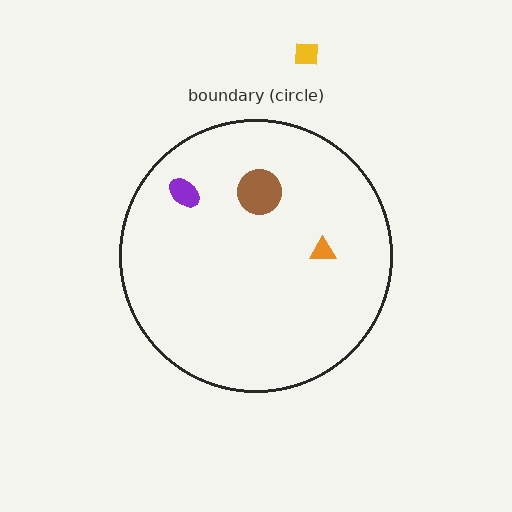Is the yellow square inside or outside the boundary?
Outside.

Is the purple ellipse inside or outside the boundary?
Inside.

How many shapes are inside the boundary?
3 inside, 1 outside.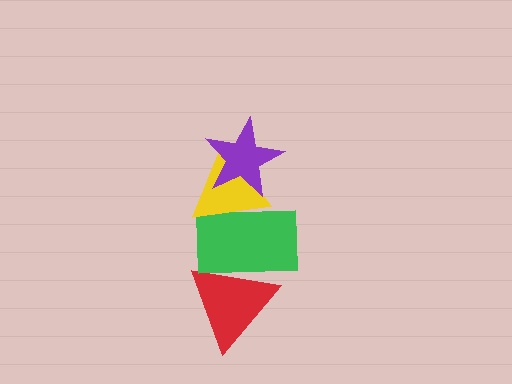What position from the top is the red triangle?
The red triangle is 4th from the top.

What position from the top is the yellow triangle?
The yellow triangle is 2nd from the top.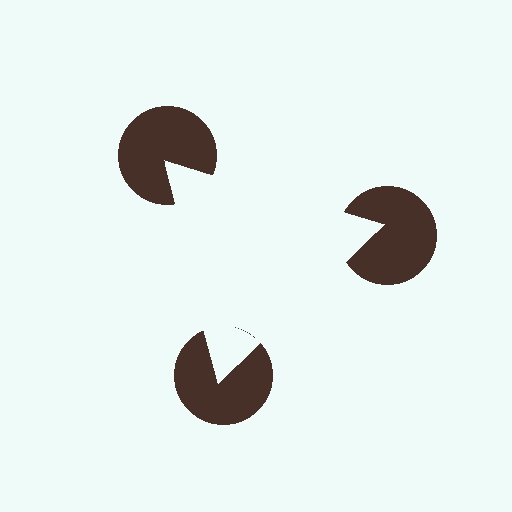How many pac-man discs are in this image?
There are 3 — one at each vertex of the illusory triangle.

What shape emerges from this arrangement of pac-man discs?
An illusory triangle — its edges are inferred from the aligned wedge cuts in the pac-man discs, not physically drawn.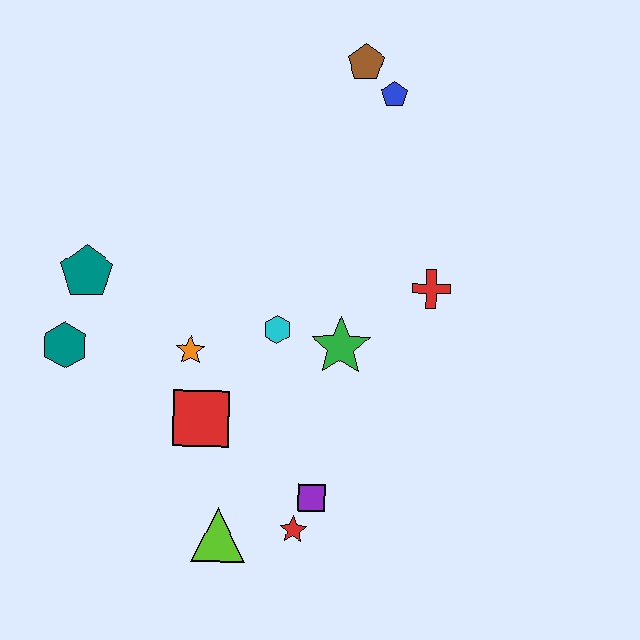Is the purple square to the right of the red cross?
No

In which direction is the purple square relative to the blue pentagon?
The purple square is below the blue pentagon.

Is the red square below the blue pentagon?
Yes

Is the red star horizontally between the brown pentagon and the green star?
No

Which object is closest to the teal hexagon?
The teal pentagon is closest to the teal hexagon.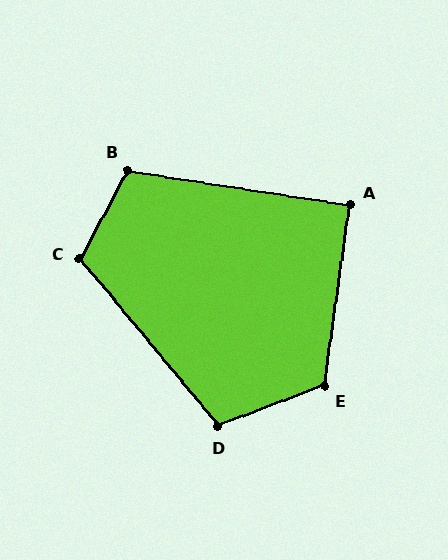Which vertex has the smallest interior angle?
A, at approximately 91 degrees.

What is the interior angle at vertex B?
Approximately 110 degrees (obtuse).